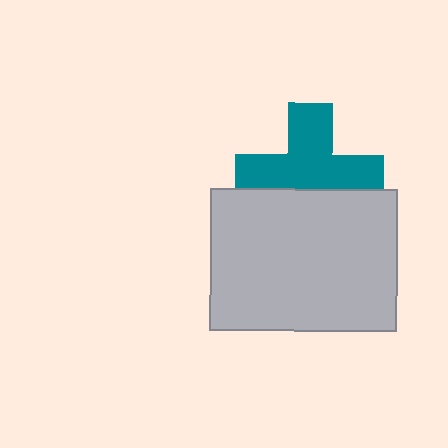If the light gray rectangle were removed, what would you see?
You would see the complete teal cross.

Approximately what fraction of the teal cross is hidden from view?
Roughly 36% of the teal cross is hidden behind the light gray rectangle.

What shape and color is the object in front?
The object in front is a light gray rectangle.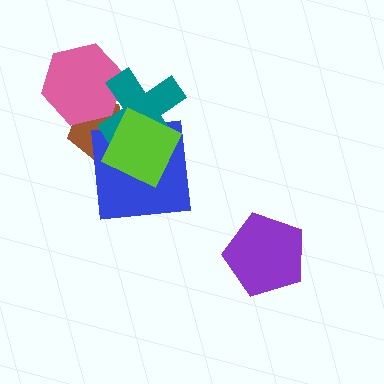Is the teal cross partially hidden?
Yes, it is partially covered by another shape.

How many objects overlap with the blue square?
3 objects overlap with the blue square.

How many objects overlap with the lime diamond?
3 objects overlap with the lime diamond.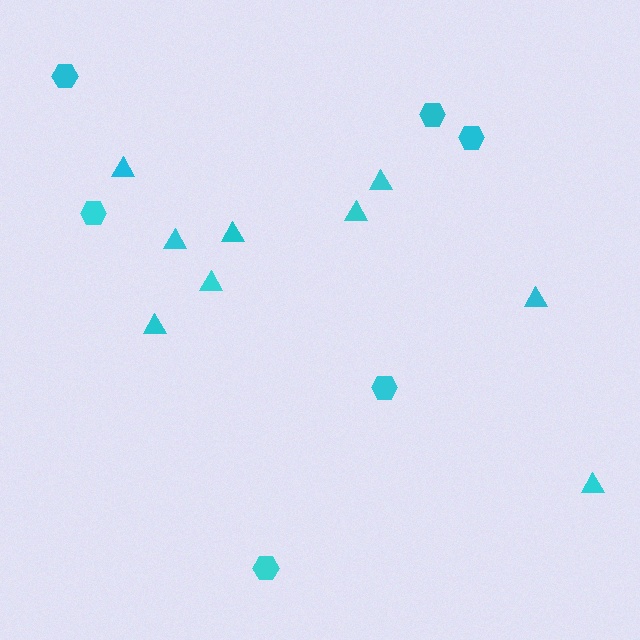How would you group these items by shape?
There are 2 groups: one group of triangles (9) and one group of hexagons (6).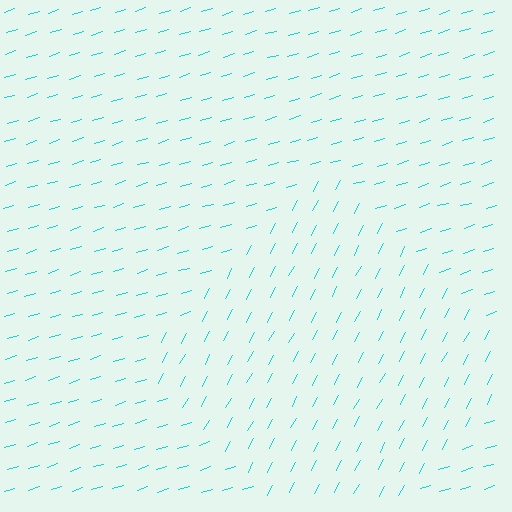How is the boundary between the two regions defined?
The boundary is defined purely by a change in line orientation (approximately 45 degrees difference). All lines are the same color and thickness.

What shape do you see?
I see a diamond.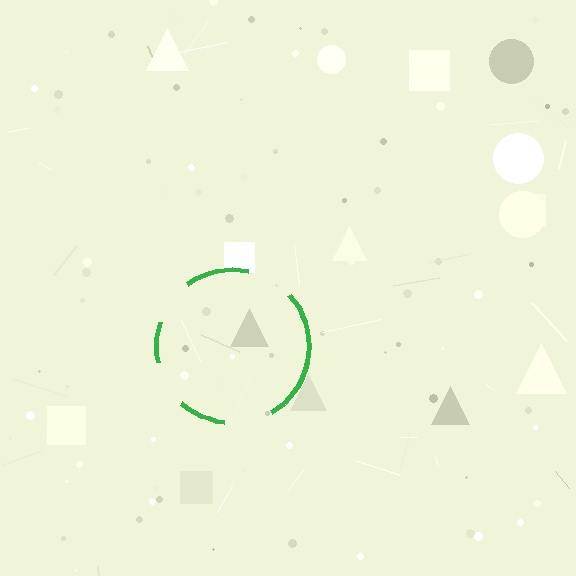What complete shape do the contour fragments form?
The contour fragments form a circle.